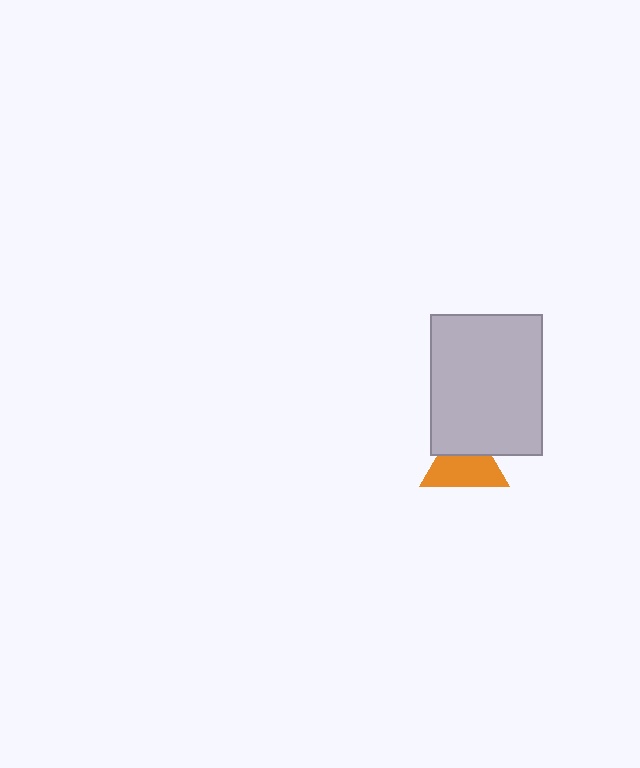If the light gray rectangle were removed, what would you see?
You would see the complete orange triangle.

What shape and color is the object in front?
The object in front is a light gray rectangle.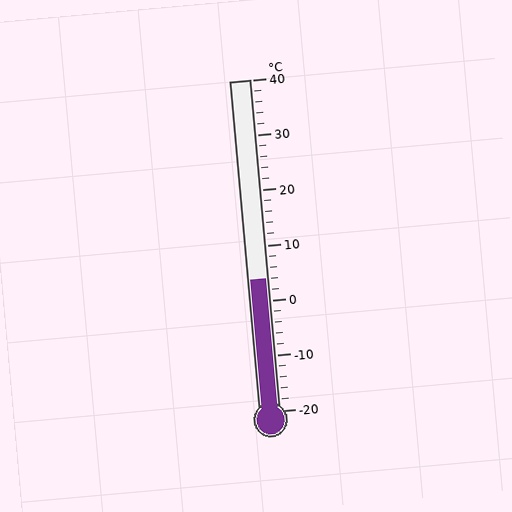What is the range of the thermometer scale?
The thermometer scale ranges from -20°C to 40°C.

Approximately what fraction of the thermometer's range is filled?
The thermometer is filled to approximately 40% of its range.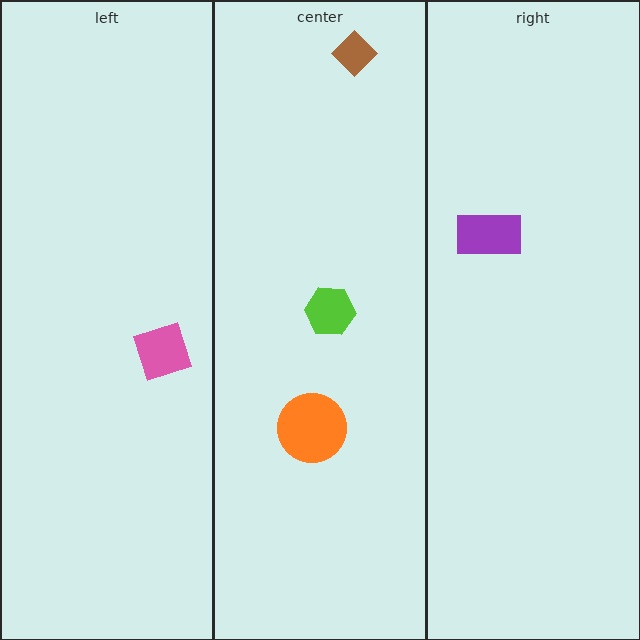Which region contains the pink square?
The left region.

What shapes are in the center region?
The brown diamond, the lime hexagon, the orange circle.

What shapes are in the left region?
The pink square.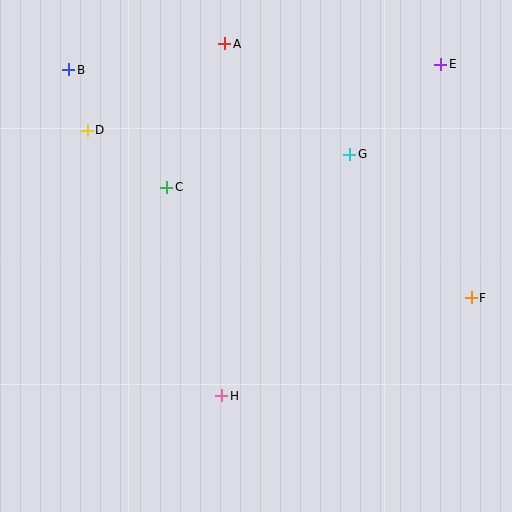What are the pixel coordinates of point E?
Point E is at (441, 64).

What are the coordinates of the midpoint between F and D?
The midpoint between F and D is at (279, 214).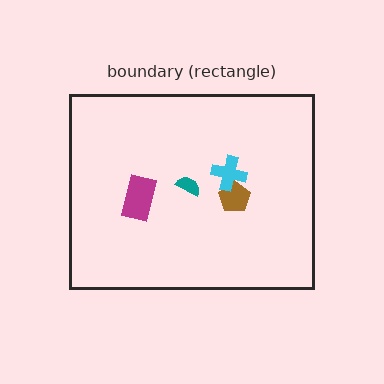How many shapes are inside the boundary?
4 inside, 0 outside.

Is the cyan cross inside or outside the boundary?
Inside.